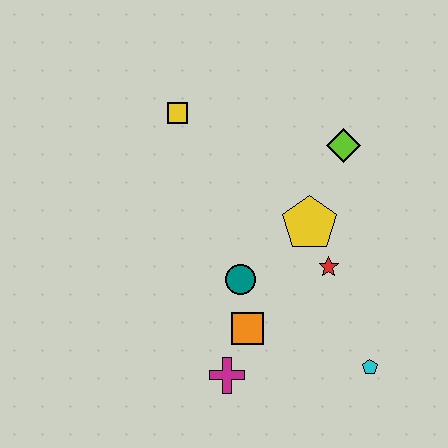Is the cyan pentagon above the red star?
No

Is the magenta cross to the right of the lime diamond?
No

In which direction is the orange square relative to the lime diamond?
The orange square is below the lime diamond.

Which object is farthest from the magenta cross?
The yellow square is farthest from the magenta cross.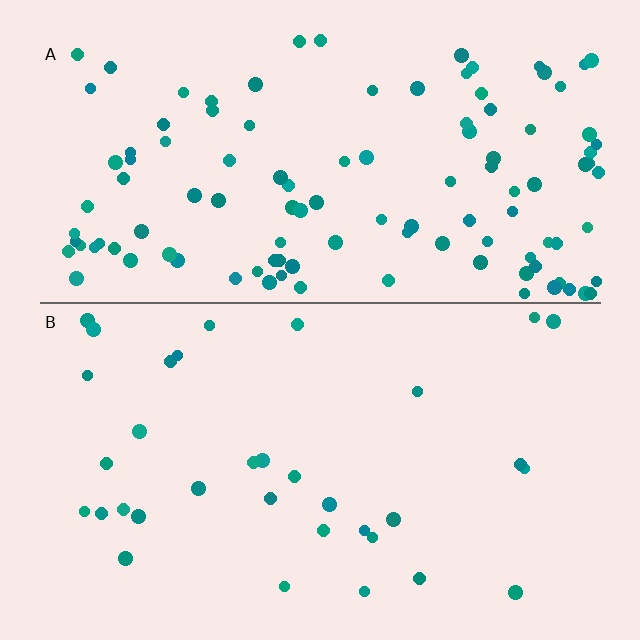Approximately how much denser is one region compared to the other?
Approximately 3.3× — region A over region B.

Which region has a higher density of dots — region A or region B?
A (the top).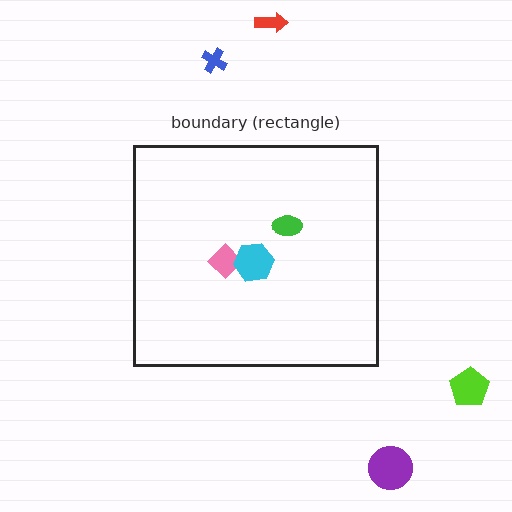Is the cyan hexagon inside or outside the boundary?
Inside.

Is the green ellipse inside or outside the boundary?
Inside.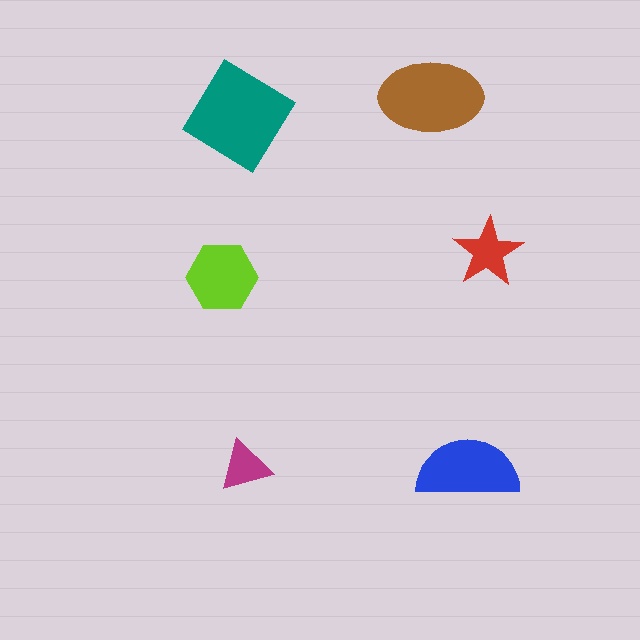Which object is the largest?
The teal diamond.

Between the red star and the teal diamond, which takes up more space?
The teal diamond.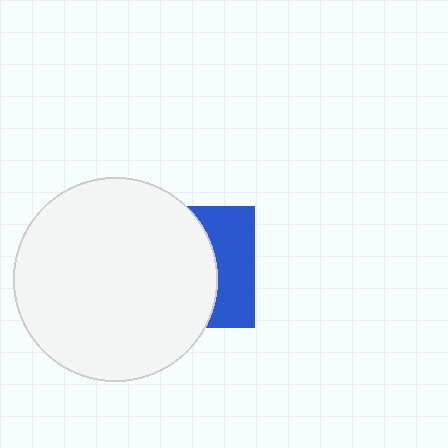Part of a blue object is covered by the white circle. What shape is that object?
It is a square.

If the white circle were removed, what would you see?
You would see the complete blue square.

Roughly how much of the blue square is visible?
A small part of it is visible (roughly 37%).